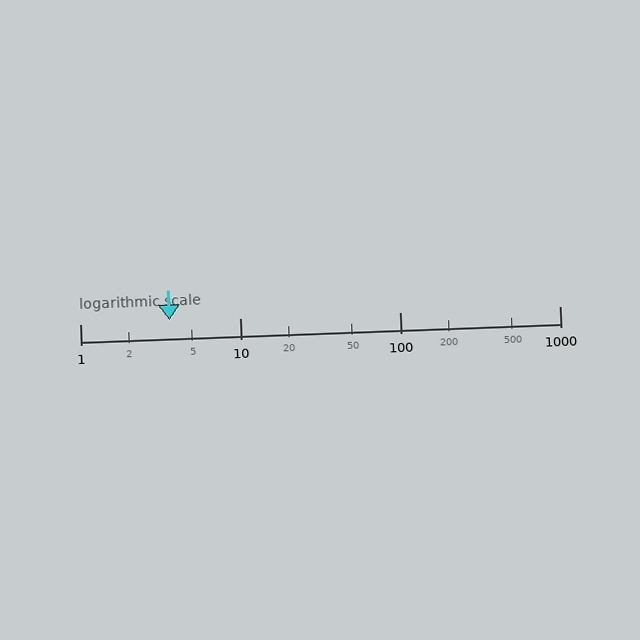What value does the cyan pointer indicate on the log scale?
The pointer indicates approximately 3.6.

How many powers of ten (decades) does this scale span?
The scale spans 3 decades, from 1 to 1000.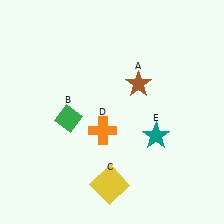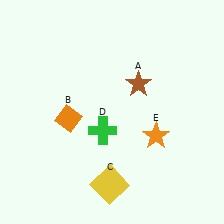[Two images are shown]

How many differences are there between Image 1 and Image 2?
There are 3 differences between the two images.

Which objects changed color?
B changed from green to orange. D changed from orange to green. E changed from teal to orange.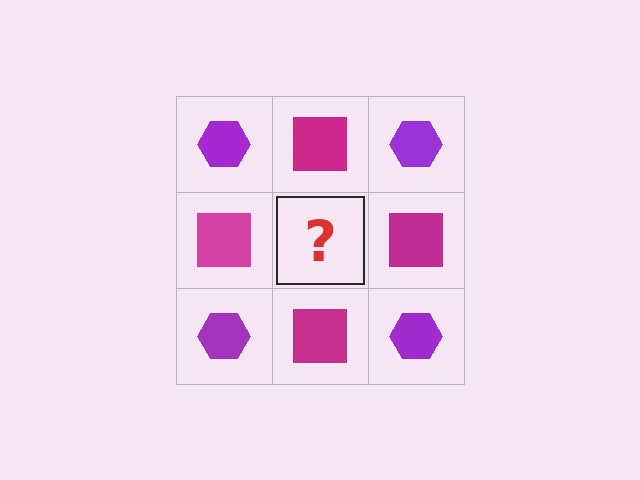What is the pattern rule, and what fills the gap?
The rule is that it alternates purple hexagon and magenta square in a checkerboard pattern. The gap should be filled with a purple hexagon.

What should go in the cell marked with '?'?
The missing cell should contain a purple hexagon.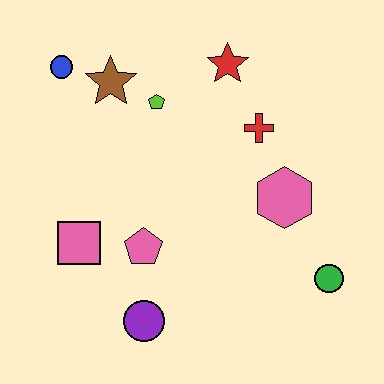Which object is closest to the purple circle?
The pink pentagon is closest to the purple circle.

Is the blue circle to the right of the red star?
No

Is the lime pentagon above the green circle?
Yes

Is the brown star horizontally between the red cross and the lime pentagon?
No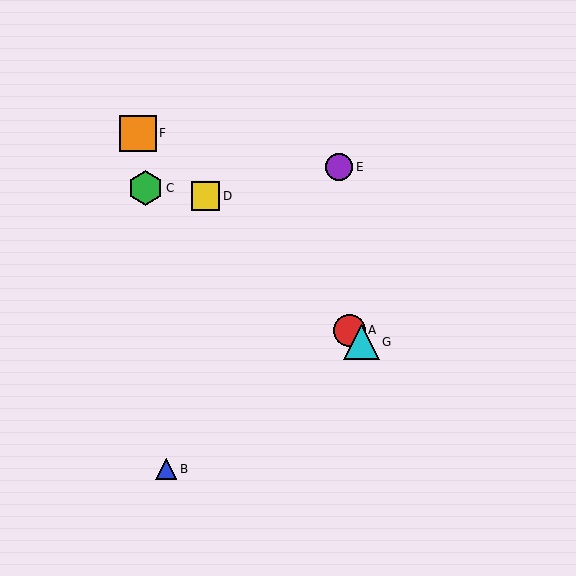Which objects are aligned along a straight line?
Objects A, D, F, G are aligned along a straight line.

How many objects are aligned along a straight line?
4 objects (A, D, F, G) are aligned along a straight line.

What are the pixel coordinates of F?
Object F is at (138, 133).